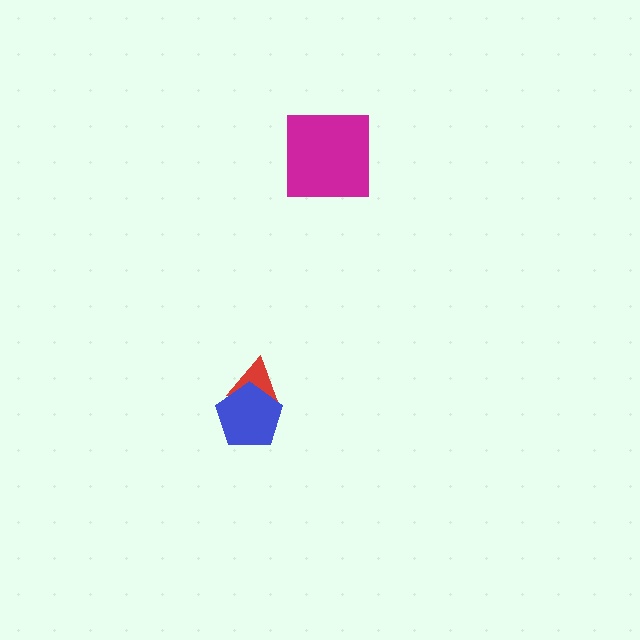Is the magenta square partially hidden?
No, no other shape covers it.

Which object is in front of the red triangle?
The blue pentagon is in front of the red triangle.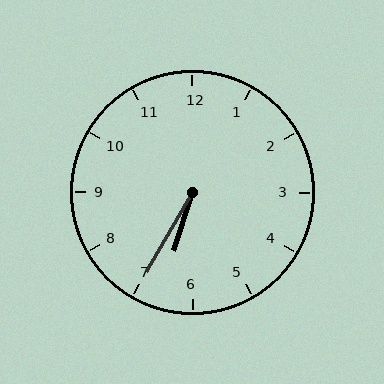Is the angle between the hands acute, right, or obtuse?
It is acute.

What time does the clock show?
6:35.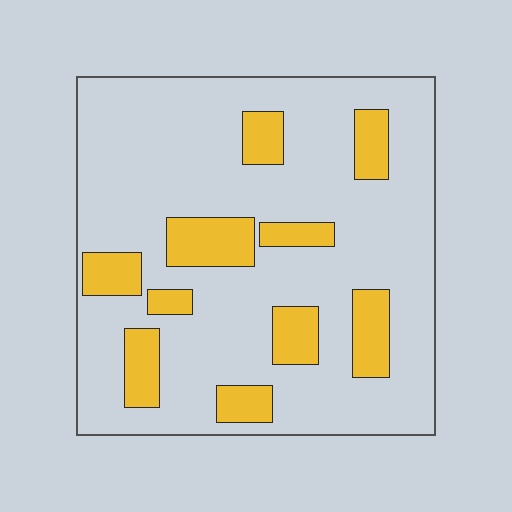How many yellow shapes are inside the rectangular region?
10.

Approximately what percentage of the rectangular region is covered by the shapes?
Approximately 20%.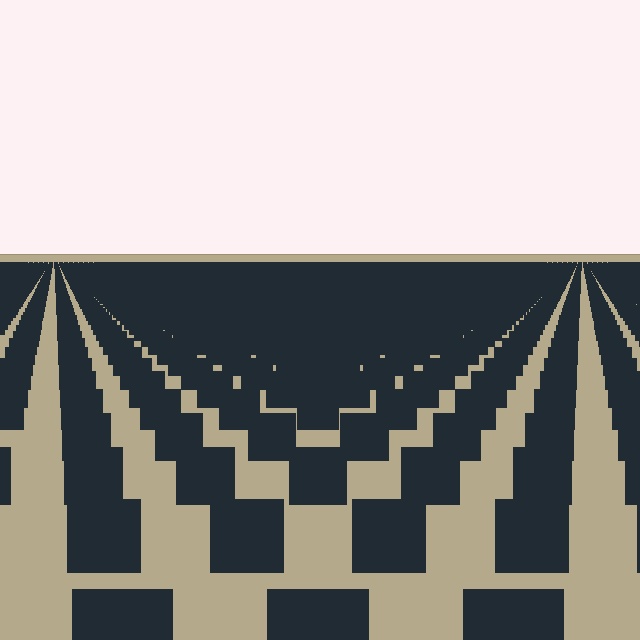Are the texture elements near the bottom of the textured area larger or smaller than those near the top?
Larger. Near the bottom, elements are closer to the viewer and appear at a bigger on-screen size.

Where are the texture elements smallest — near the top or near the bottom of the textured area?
Near the top.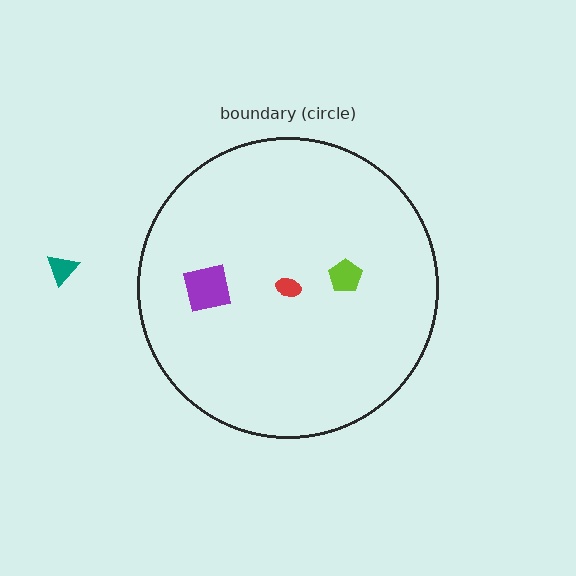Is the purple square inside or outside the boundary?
Inside.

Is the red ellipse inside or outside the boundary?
Inside.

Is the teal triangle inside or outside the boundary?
Outside.